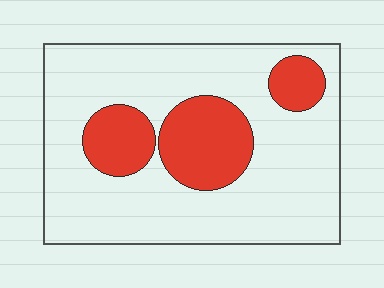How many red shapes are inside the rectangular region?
3.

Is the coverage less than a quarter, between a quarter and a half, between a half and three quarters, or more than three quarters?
Less than a quarter.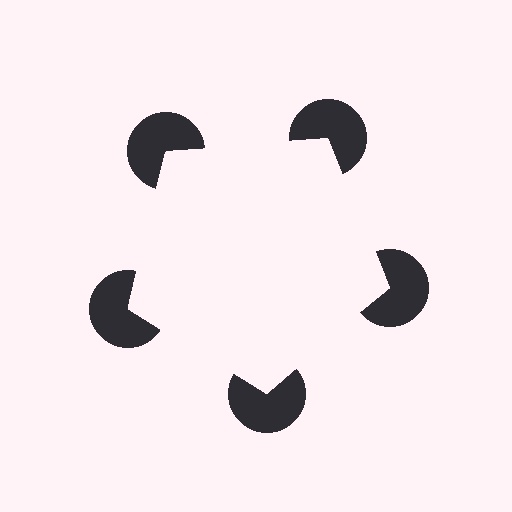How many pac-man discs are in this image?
There are 5 — one at each vertex of the illusory pentagon.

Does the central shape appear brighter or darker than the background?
It typically appears slightly brighter than the background, even though no actual brightness change is drawn.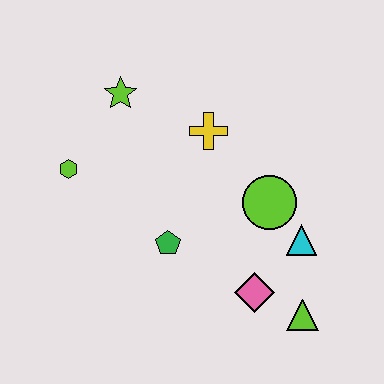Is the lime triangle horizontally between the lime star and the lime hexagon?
No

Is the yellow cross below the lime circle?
No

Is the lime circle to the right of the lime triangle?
No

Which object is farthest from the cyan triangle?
The lime hexagon is farthest from the cyan triangle.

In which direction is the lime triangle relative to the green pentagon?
The lime triangle is to the right of the green pentagon.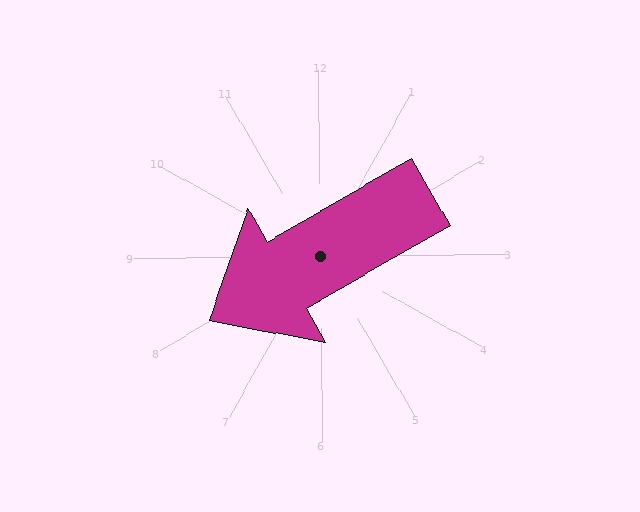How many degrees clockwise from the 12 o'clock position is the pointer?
Approximately 240 degrees.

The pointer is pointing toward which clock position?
Roughly 8 o'clock.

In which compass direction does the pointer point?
Southwest.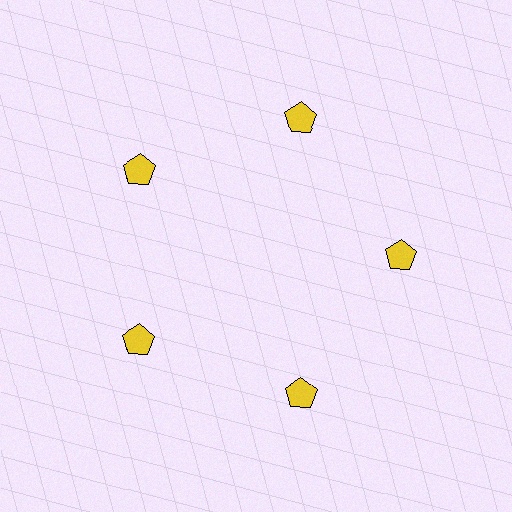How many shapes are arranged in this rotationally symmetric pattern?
There are 5 shapes, arranged in 5 groups of 1.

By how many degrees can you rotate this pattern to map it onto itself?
The pattern maps onto itself every 72 degrees of rotation.